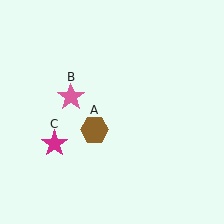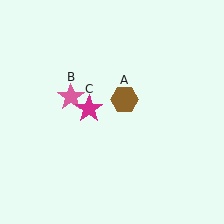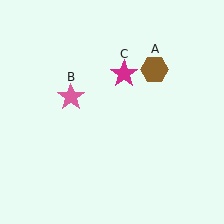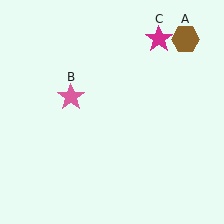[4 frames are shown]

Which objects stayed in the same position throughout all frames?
Pink star (object B) remained stationary.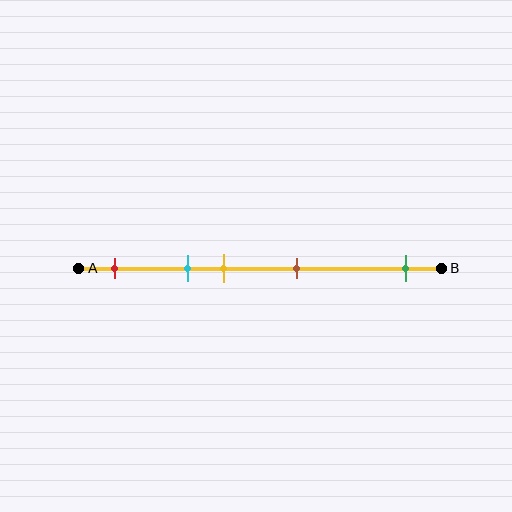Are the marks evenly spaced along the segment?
No, the marks are not evenly spaced.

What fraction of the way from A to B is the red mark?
The red mark is approximately 10% (0.1) of the way from A to B.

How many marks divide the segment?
There are 5 marks dividing the segment.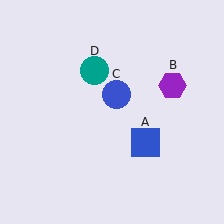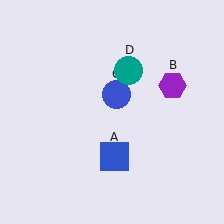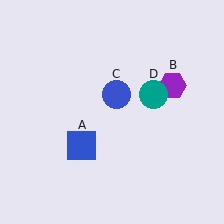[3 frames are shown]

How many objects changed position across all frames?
2 objects changed position: blue square (object A), teal circle (object D).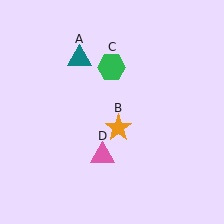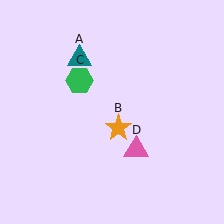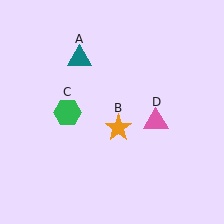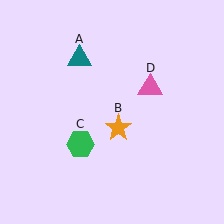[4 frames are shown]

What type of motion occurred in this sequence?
The green hexagon (object C), pink triangle (object D) rotated counterclockwise around the center of the scene.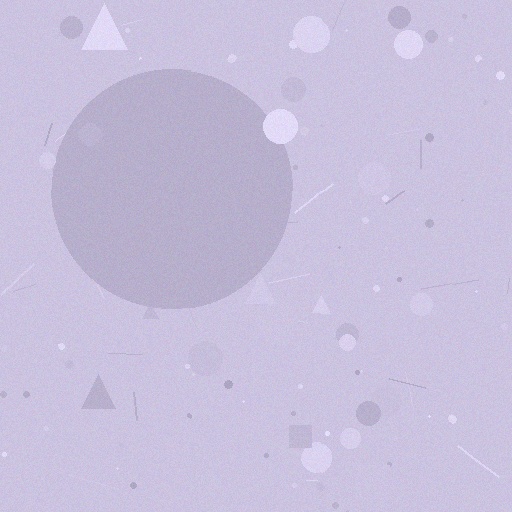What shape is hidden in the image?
A circle is hidden in the image.